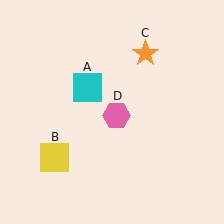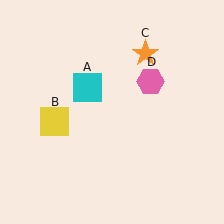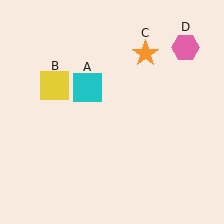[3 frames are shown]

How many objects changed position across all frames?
2 objects changed position: yellow square (object B), pink hexagon (object D).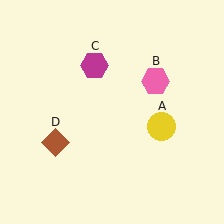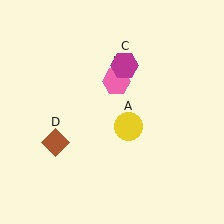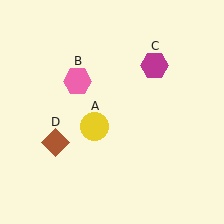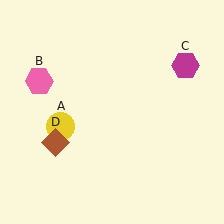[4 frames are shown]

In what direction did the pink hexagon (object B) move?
The pink hexagon (object B) moved left.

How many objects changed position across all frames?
3 objects changed position: yellow circle (object A), pink hexagon (object B), magenta hexagon (object C).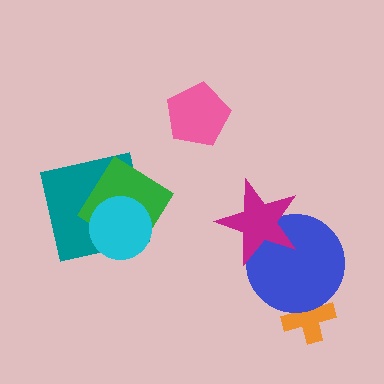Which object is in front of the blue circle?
The magenta star is in front of the blue circle.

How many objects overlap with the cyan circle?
2 objects overlap with the cyan circle.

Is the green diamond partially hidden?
Yes, it is partially covered by another shape.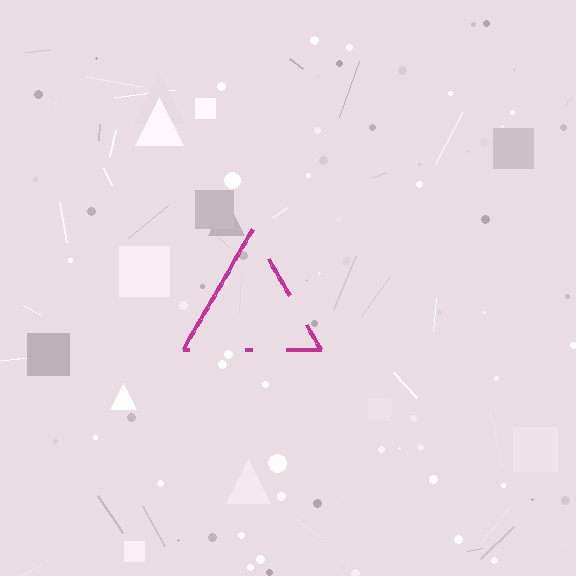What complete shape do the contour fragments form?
The contour fragments form a triangle.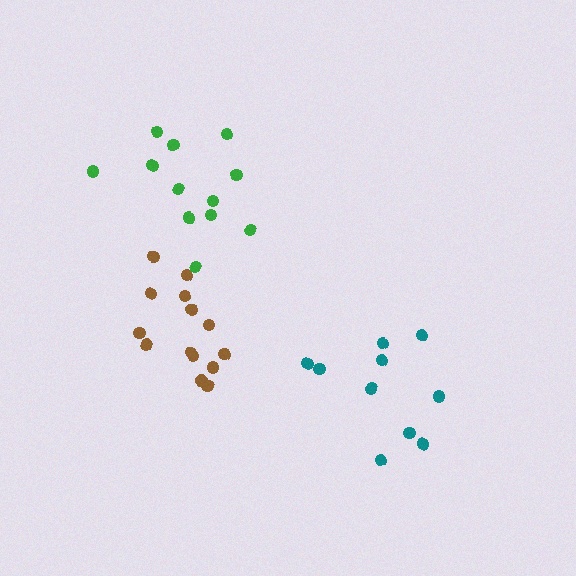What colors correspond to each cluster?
The clusters are colored: green, brown, teal.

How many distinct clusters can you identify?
There are 3 distinct clusters.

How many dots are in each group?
Group 1: 12 dots, Group 2: 14 dots, Group 3: 10 dots (36 total).